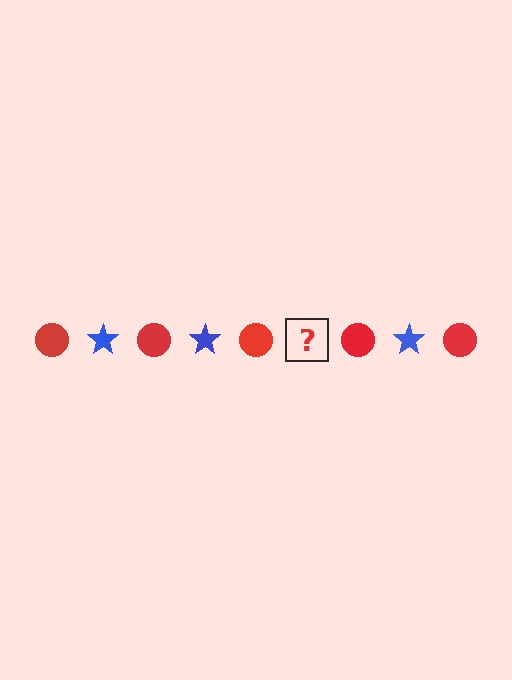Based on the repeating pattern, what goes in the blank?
The blank should be a blue star.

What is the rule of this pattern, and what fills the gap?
The rule is that the pattern alternates between red circle and blue star. The gap should be filled with a blue star.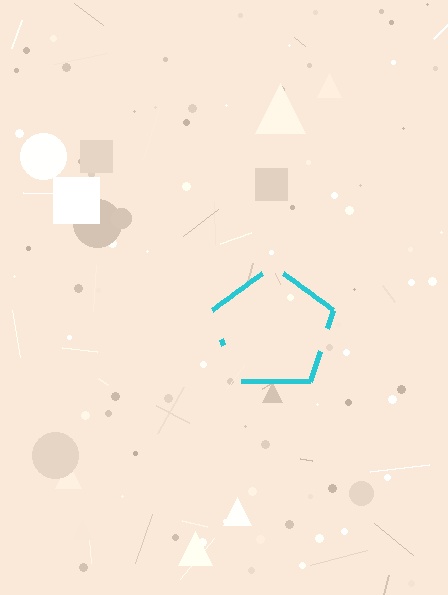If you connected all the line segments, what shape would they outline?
They would outline a pentagon.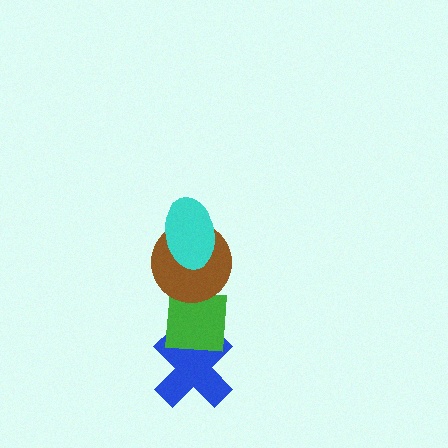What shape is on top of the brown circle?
The cyan ellipse is on top of the brown circle.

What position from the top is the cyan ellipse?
The cyan ellipse is 1st from the top.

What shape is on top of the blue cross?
The green square is on top of the blue cross.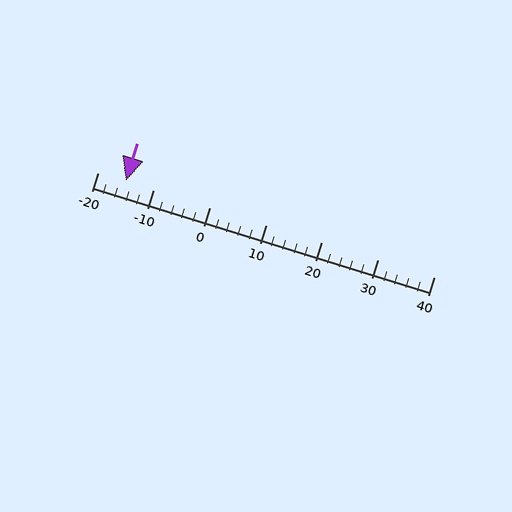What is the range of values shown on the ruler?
The ruler shows values from -20 to 40.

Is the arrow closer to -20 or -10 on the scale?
The arrow is closer to -10.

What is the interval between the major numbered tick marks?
The major tick marks are spaced 10 units apart.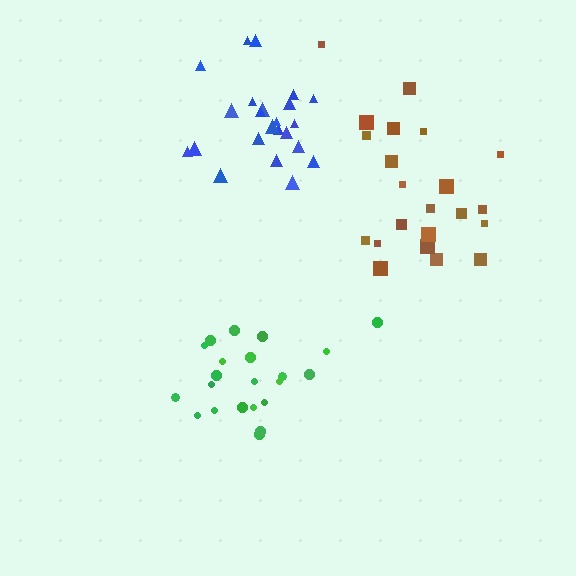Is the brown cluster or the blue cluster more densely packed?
Blue.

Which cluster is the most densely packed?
Green.